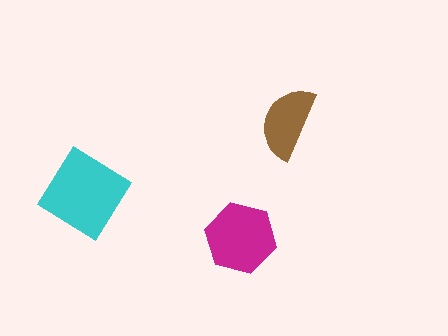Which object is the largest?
The cyan diamond.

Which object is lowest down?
The magenta hexagon is bottommost.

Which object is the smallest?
The brown semicircle.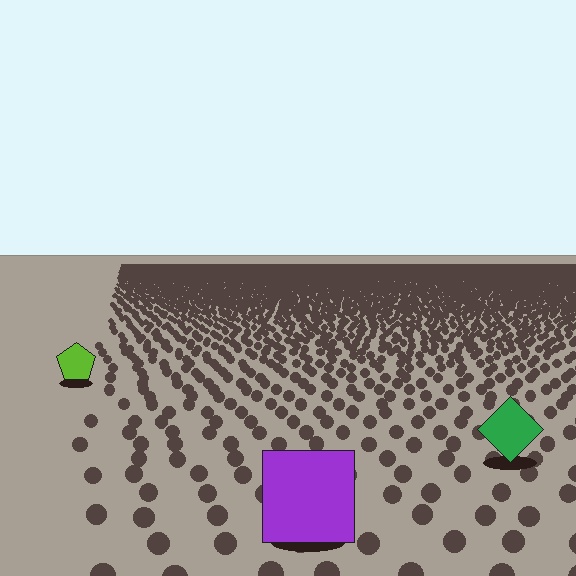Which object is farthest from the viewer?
The lime pentagon is farthest from the viewer. It appears smaller and the ground texture around it is denser.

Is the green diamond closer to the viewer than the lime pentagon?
Yes. The green diamond is closer — you can tell from the texture gradient: the ground texture is coarser near it.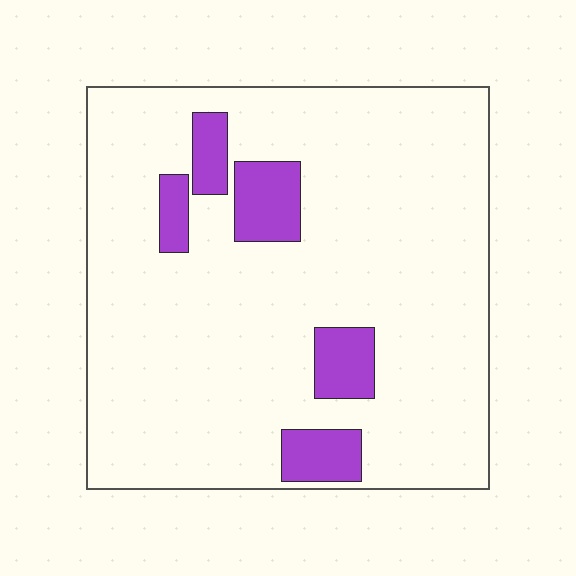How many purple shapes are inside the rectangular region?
5.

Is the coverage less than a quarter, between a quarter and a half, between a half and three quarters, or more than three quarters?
Less than a quarter.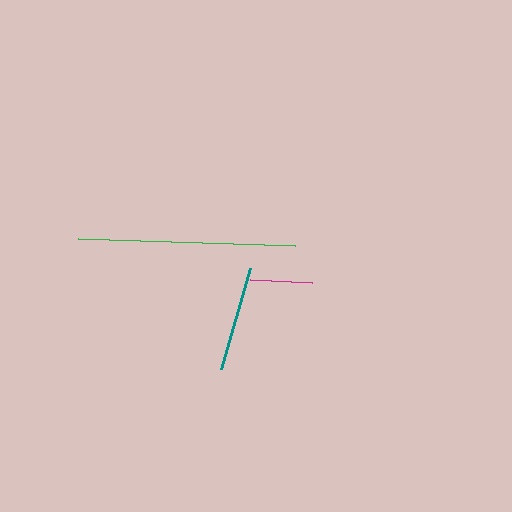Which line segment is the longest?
The green line is the longest at approximately 216 pixels.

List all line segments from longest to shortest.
From longest to shortest: green, teal, magenta.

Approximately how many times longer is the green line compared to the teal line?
The green line is approximately 2.0 times the length of the teal line.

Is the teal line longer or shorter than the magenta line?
The teal line is longer than the magenta line.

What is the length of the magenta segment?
The magenta segment is approximately 61 pixels long.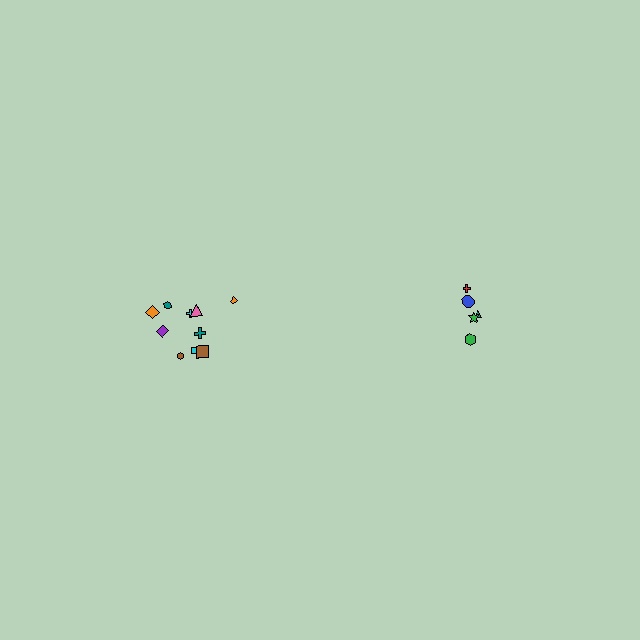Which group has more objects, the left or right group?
The left group.